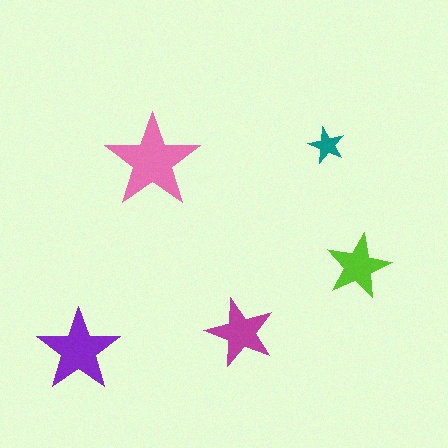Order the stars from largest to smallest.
the pink one, the purple one, the magenta one, the lime one, the teal one.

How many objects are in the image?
There are 5 objects in the image.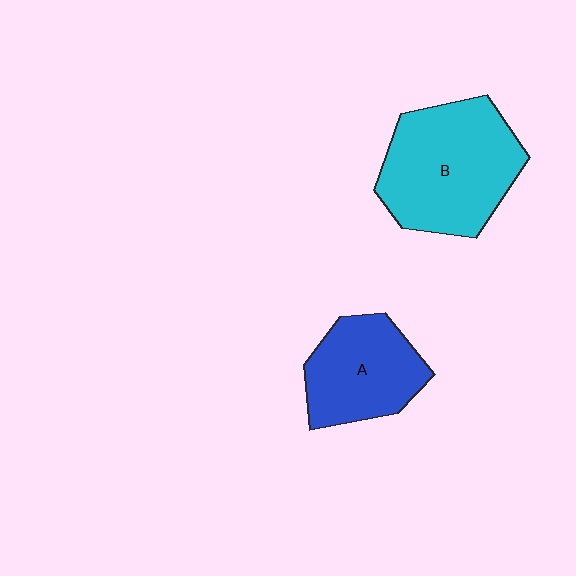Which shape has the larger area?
Shape B (cyan).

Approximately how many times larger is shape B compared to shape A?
Approximately 1.5 times.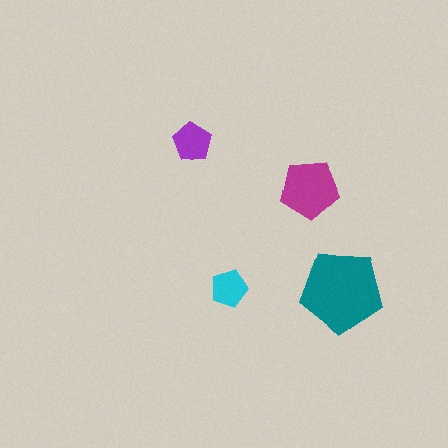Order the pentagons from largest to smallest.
the teal one, the magenta one, the purple one, the cyan one.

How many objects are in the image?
There are 4 objects in the image.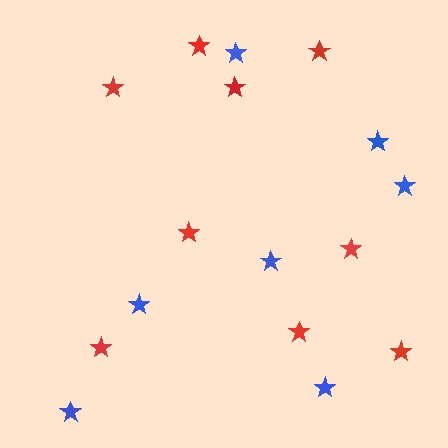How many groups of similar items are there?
There are 2 groups: one group of blue stars (7) and one group of red stars (9).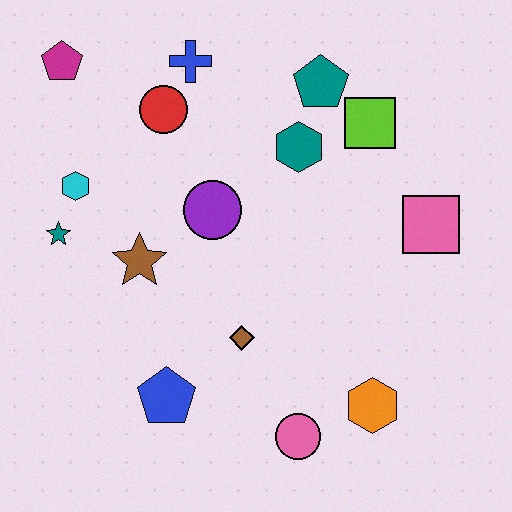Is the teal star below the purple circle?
Yes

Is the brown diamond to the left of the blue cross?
No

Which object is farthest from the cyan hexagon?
The orange hexagon is farthest from the cyan hexagon.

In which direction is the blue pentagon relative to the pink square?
The blue pentagon is to the left of the pink square.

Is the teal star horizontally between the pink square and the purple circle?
No